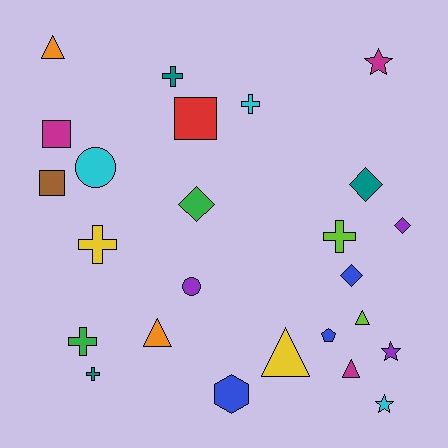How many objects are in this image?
There are 25 objects.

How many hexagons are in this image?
There is 1 hexagon.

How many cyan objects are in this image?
There are 3 cyan objects.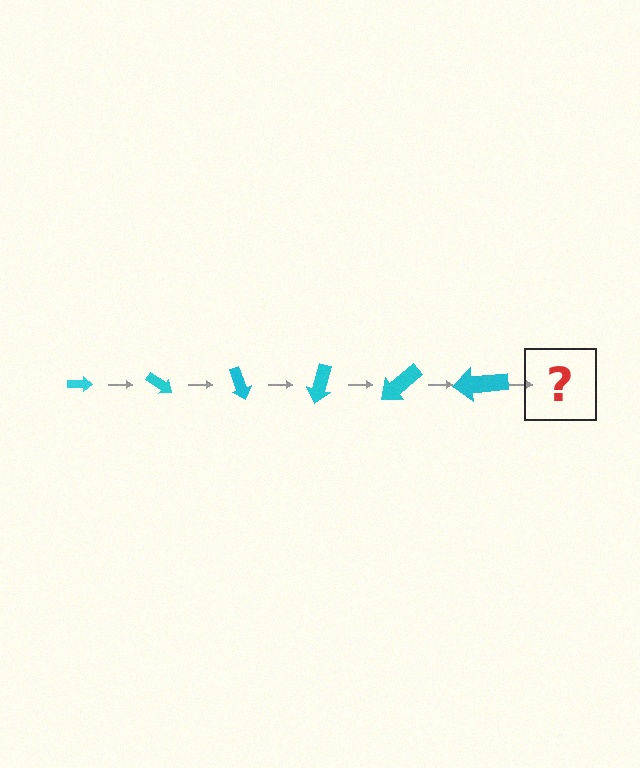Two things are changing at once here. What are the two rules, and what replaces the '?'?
The two rules are that the arrow grows larger each step and it rotates 35 degrees each step. The '?' should be an arrow, larger than the previous one and rotated 210 degrees from the start.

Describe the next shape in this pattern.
It should be an arrow, larger than the previous one and rotated 210 degrees from the start.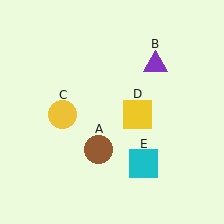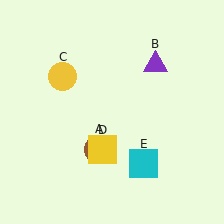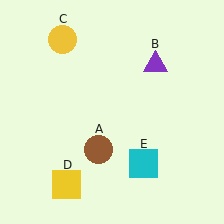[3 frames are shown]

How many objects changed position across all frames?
2 objects changed position: yellow circle (object C), yellow square (object D).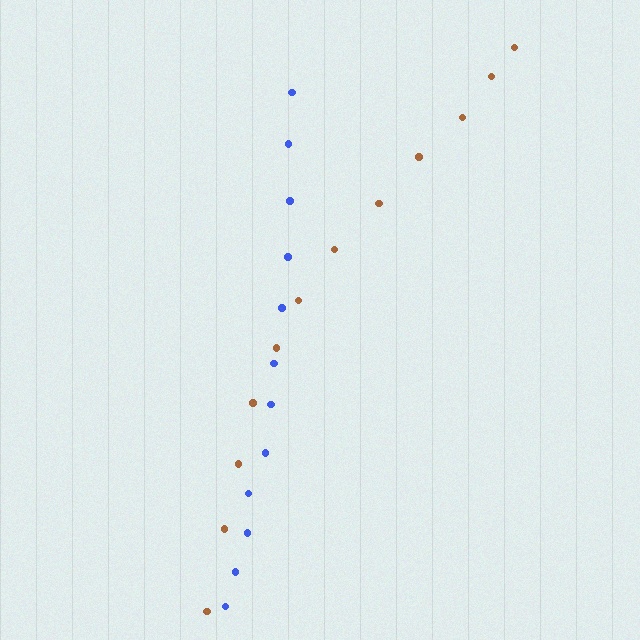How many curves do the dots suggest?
There are 2 distinct paths.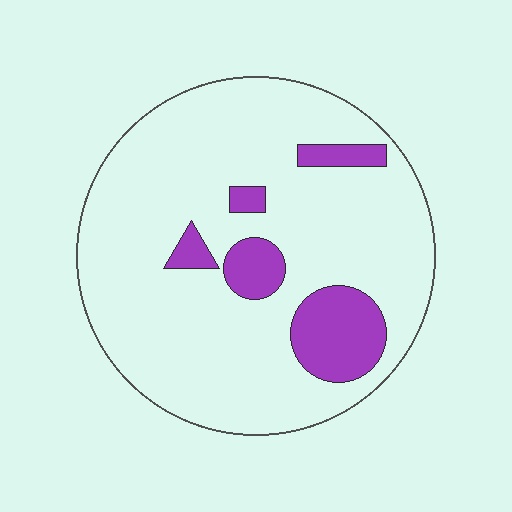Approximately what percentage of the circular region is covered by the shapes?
Approximately 15%.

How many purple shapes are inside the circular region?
5.